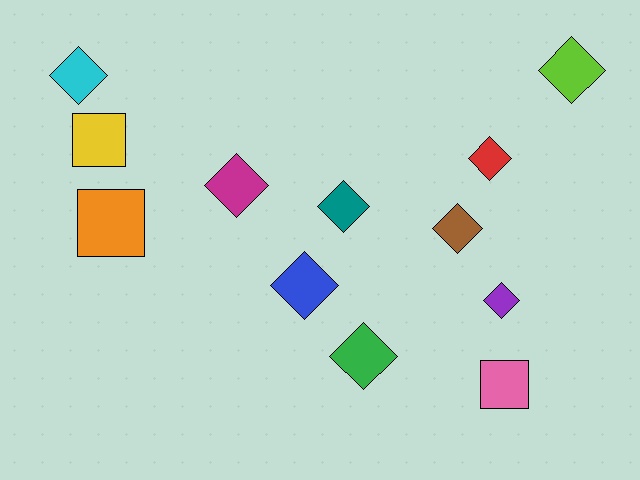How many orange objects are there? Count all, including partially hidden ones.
There is 1 orange object.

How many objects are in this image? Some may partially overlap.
There are 12 objects.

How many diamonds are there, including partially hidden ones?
There are 9 diamonds.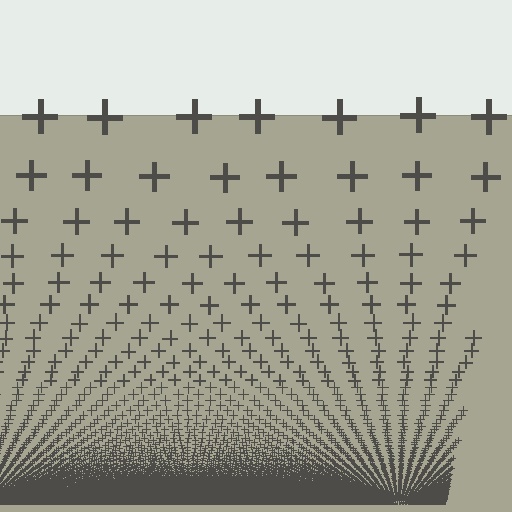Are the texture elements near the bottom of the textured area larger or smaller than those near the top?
Smaller. The gradient is inverted — elements near the bottom are smaller and denser.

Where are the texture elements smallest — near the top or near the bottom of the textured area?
Near the bottom.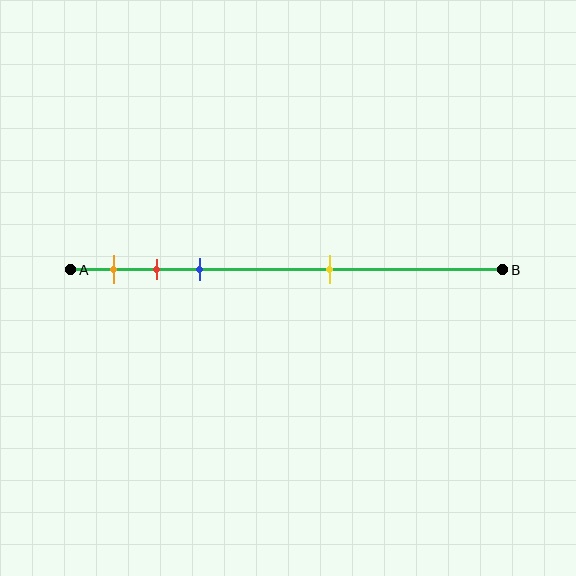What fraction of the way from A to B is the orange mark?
The orange mark is approximately 10% (0.1) of the way from A to B.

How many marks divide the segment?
There are 4 marks dividing the segment.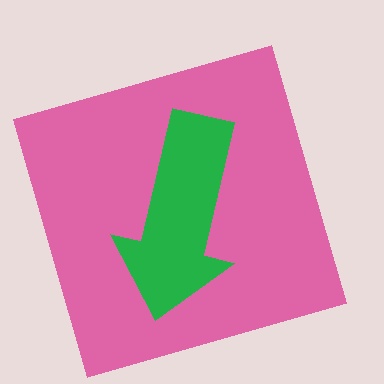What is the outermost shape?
The pink square.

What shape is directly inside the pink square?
The green arrow.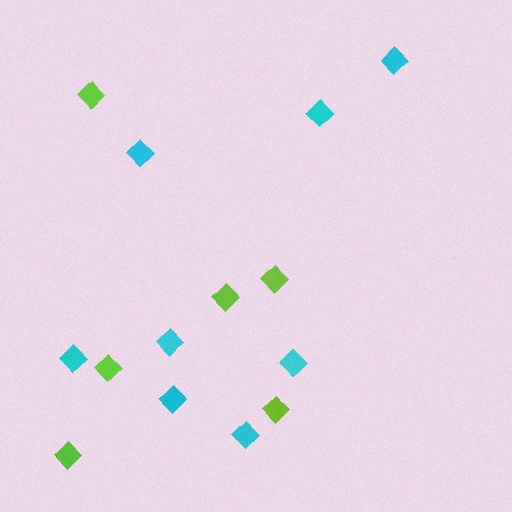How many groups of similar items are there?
There are 2 groups: one group of lime diamonds (6) and one group of cyan diamonds (8).